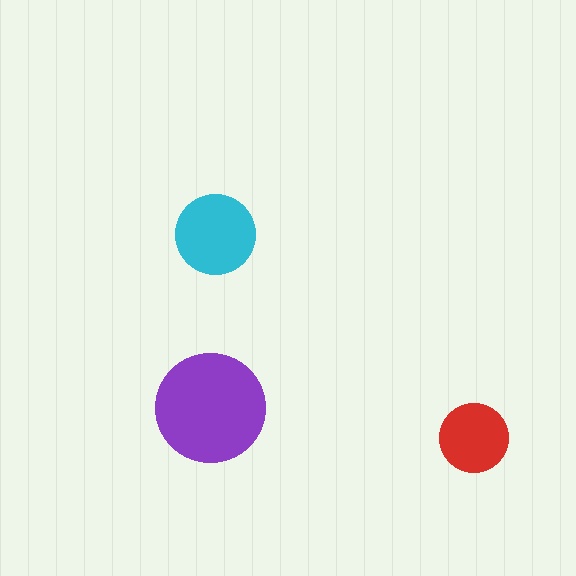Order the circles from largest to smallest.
the purple one, the cyan one, the red one.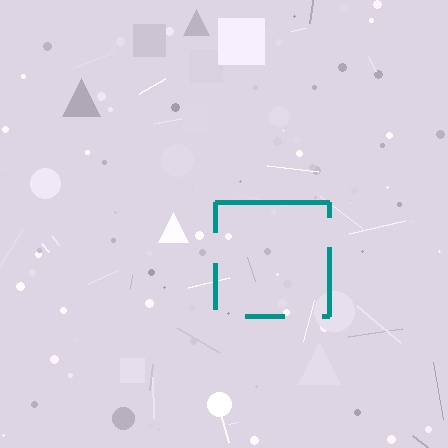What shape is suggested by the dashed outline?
The dashed outline suggests a square.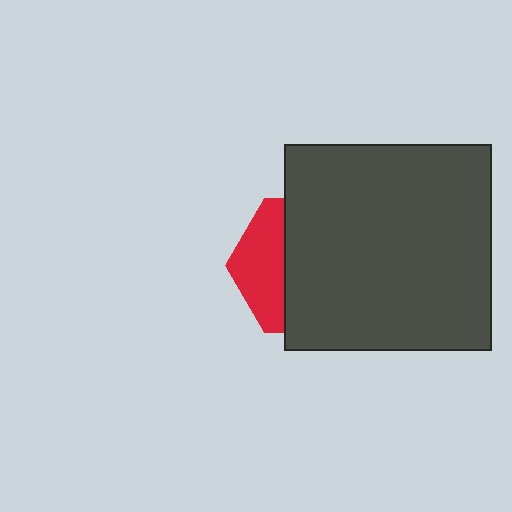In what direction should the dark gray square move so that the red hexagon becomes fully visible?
The dark gray square should move right. That is the shortest direction to clear the overlap and leave the red hexagon fully visible.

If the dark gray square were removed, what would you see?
You would see the complete red hexagon.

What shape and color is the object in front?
The object in front is a dark gray square.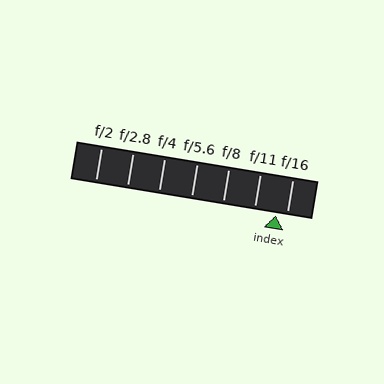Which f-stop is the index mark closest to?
The index mark is closest to f/16.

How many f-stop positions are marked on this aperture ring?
There are 7 f-stop positions marked.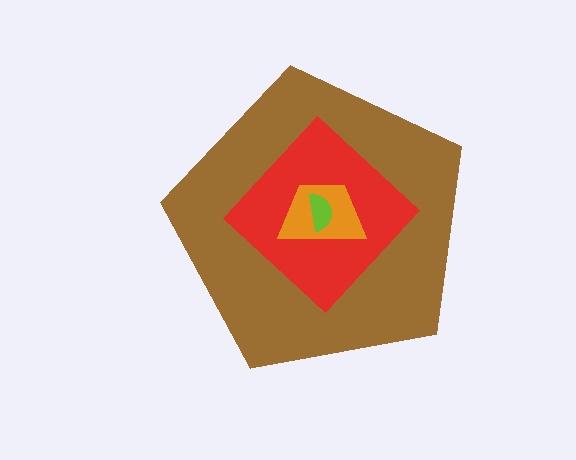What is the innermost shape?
The lime semicircle.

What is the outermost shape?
The brown pentagon.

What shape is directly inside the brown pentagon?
The red diamond.